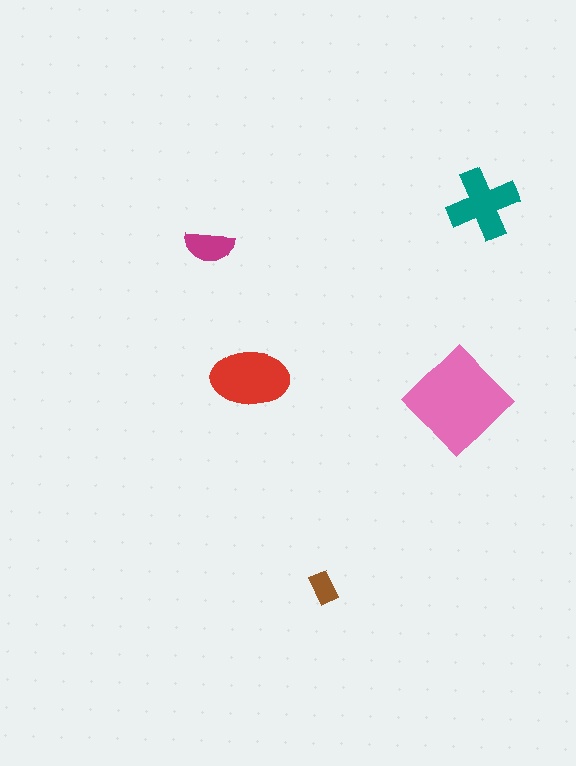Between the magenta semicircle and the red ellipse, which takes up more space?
The red ellipse.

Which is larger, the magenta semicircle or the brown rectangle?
The magenta semicircle.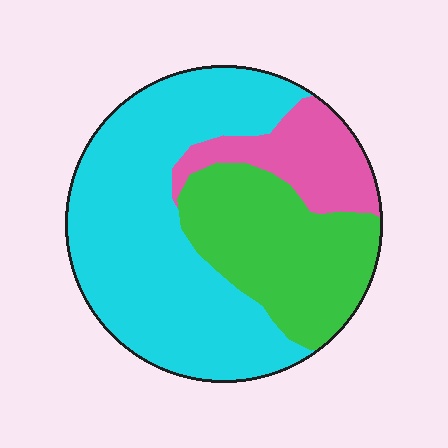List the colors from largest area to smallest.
From largest to smallest: cyan, green, pink.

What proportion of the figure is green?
Green takes up between a sixth and a third of the figure.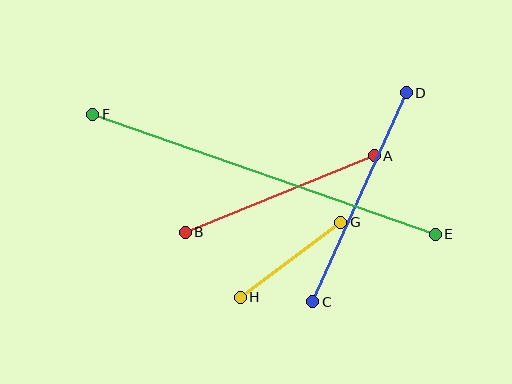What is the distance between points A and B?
The distance is approximately 204 pixels.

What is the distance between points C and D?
The distance is approximately 229 pixels.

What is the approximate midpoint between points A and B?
The midpoint is at approximately (280, 194) pixels.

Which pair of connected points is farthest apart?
Points E and F are farthest apart.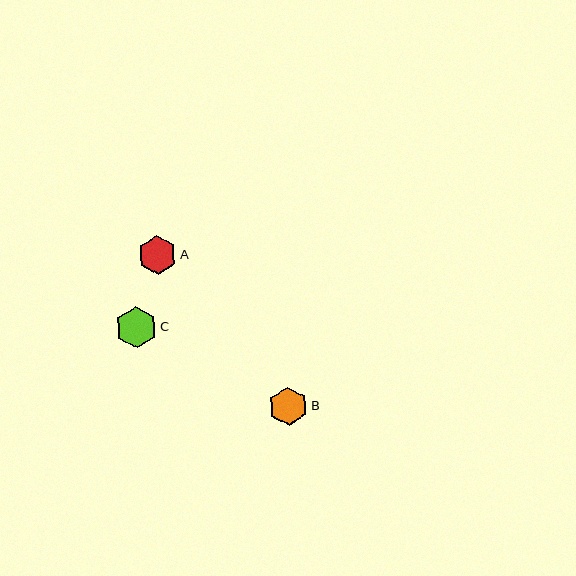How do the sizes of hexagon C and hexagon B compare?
Hexagon C and hexagon B are approximately the same size.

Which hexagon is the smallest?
Hexagon B is the smallest with a size of approximately 38 pixels.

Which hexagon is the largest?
Hexagon C is the largest with a size of approximately 41 pixels.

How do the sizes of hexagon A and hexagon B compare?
Hexagon A and hexagon B are approximately the same size.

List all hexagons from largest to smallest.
From largest to smallest: C, A, B.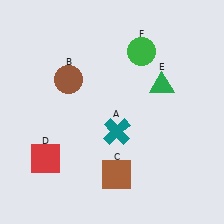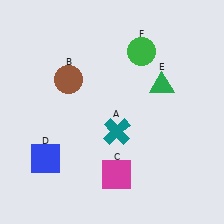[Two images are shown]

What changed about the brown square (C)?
In Image 1, C is brown. In Image 2, it changed to magenta.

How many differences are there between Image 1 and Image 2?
There are 2 differences between the two images.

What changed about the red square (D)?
In Image 1, D is red. In Image 2, it changed to blue.